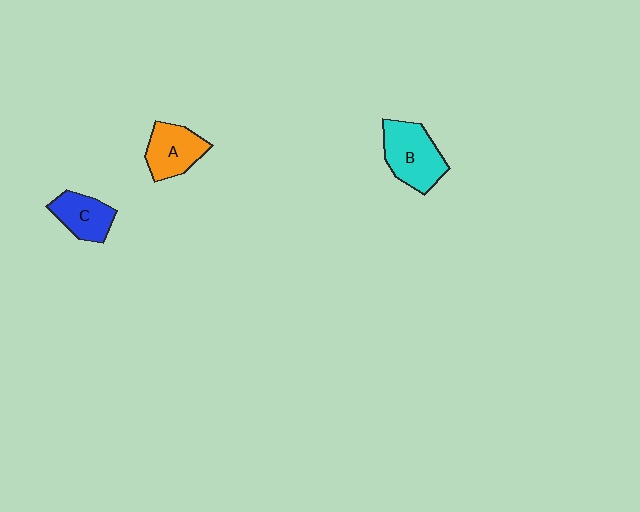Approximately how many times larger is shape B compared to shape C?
Approximately 1.5 times.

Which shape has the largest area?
Shape B (cyan).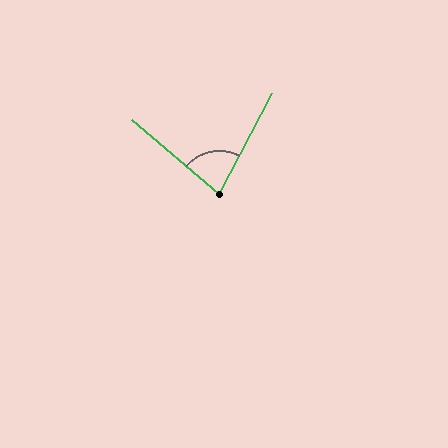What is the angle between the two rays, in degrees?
Approximately 77 degrees.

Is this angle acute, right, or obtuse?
It is acute.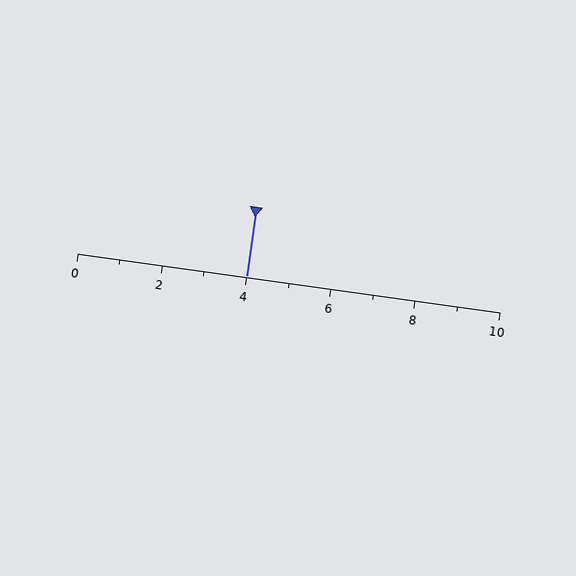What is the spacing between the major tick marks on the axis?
The major ticks are spaced 2 apart.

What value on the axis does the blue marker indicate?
The marker indicates approximately 4.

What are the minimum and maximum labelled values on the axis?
The axis runs from 0 to 10.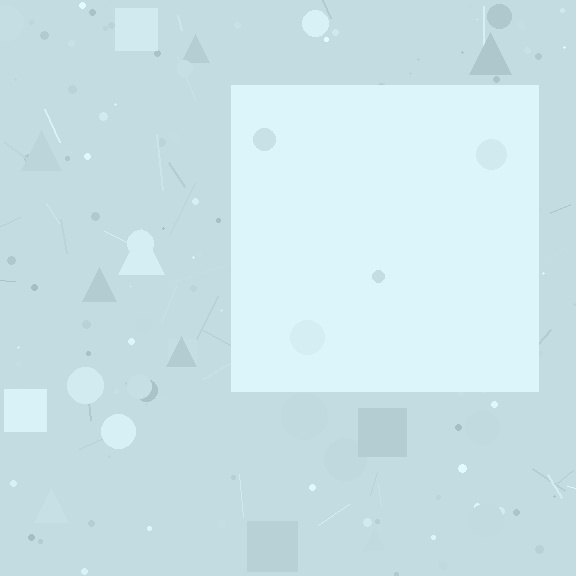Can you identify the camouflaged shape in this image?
The camouflaged shape is a square.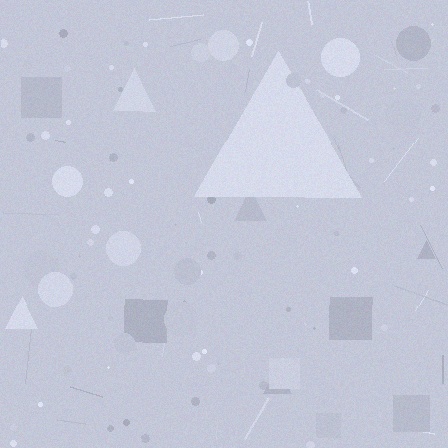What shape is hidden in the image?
A triangle is hidden in the image.